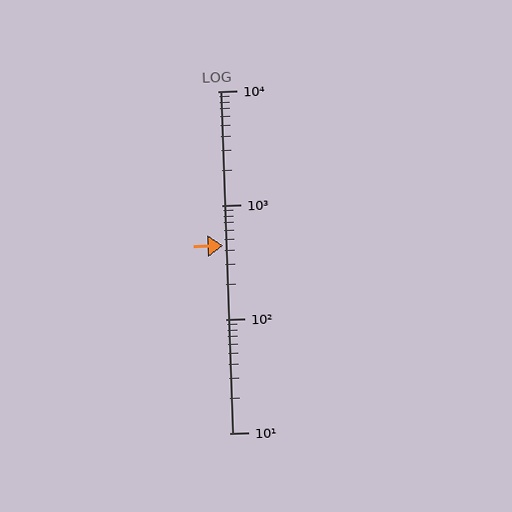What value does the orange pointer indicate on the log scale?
The pointer indicates approximately 440.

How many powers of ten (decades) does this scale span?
The scale spans 3 decades, from 10 to 10000.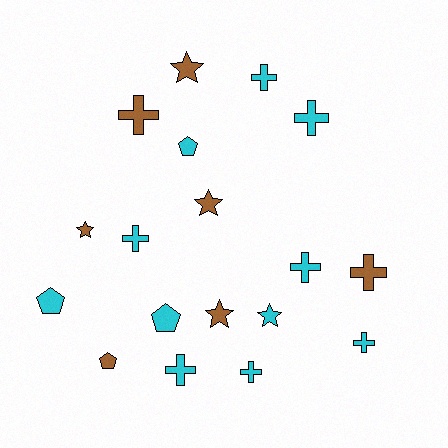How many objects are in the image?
There are 18 objects.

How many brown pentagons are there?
There is 1 brown pentagon.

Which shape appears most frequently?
Cross, with 9 objects.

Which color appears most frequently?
Cyan, with 11 objects.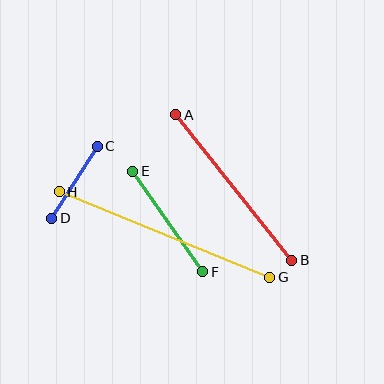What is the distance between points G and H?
The distance is approximately 227 pixels.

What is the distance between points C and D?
The distance is approximately 85 pixels.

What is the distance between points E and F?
The distance is approximately 123 pixels.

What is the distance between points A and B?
The distance is approximately 186 pixels.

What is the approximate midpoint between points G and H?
The midpoint is at approximately (165, 235) pixels.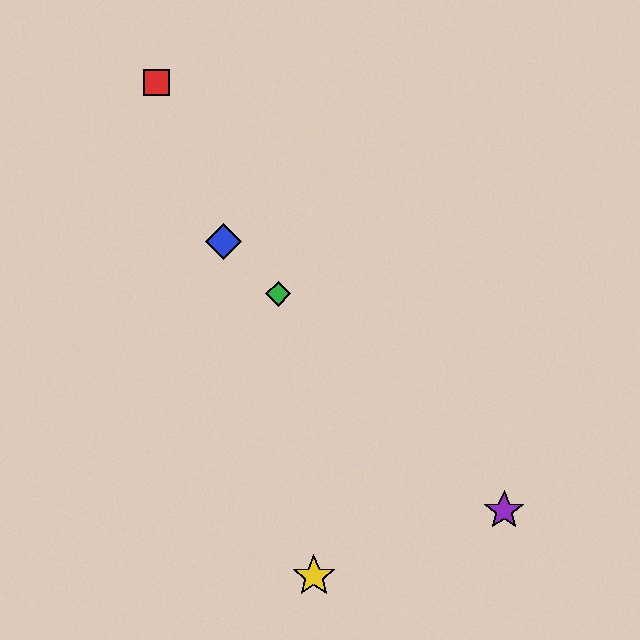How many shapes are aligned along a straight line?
3 shapes (the blue diamond, the green diamond, the purple star) are aligned along a straight line.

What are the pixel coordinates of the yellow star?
The yellow star is at (314, 576).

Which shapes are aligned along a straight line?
The blue diamond, the green diamond, the purple star are aligned along a straight line.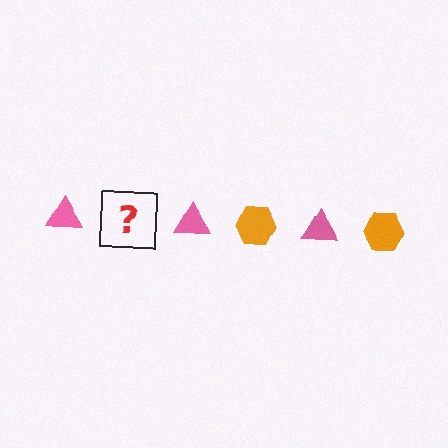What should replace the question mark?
The question mark should be replaced with an orange hexagon.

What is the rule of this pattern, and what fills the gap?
The rule is that the pattern alternates between pink triangle and orange hexagon. The gap should be filled with an orange hexagon.